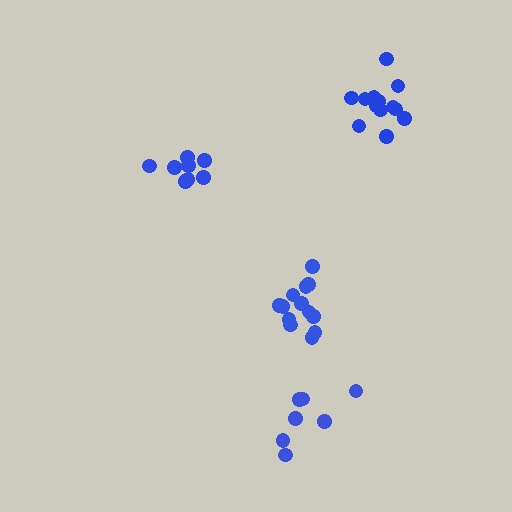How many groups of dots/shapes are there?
There are 4 groups.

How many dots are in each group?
Group 1: 9 dots, Group 2: 13 dots, Group 3: 13 dots, Group 4: 7 dots (42 total).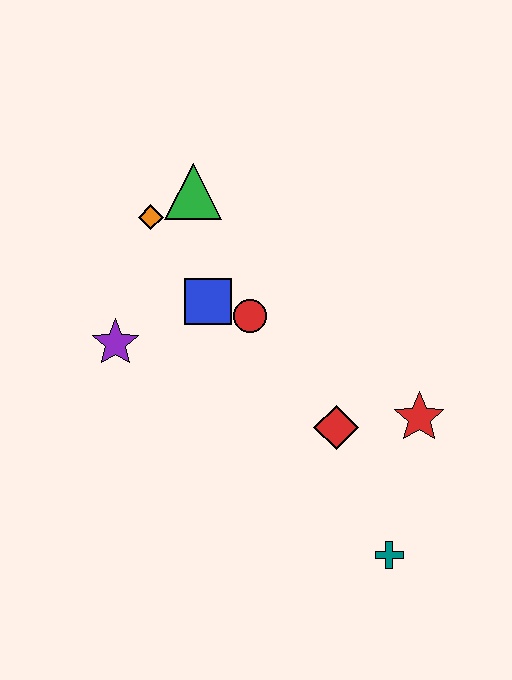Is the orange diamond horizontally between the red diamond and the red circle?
No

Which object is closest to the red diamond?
The red star is closest to the red diamond.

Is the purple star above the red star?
Yes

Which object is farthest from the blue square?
The teal cross is farthest from the blue square.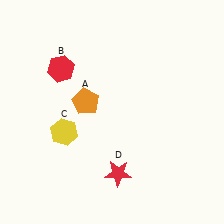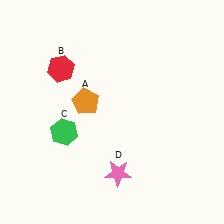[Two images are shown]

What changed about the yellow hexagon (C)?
In Image 1, C is yellow. In Image 2, it changed to green.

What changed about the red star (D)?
In Image 1, D is red. In Image 2, it changed to pink.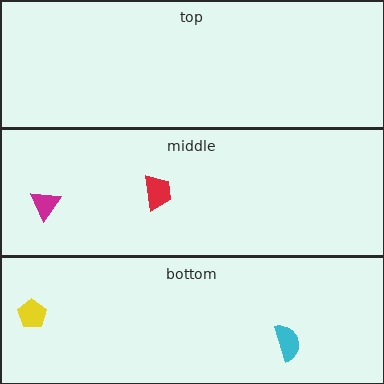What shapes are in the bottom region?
The cyan semicircle, the yellow pentagon.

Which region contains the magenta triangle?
The middle region.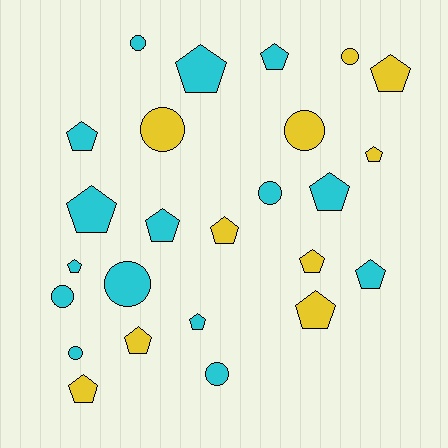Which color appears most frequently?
Cyan, with 15 objects.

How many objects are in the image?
There are 25 objects.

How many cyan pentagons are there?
There are 9 cyan pentagons.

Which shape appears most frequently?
Pentagon, with 16 objects.